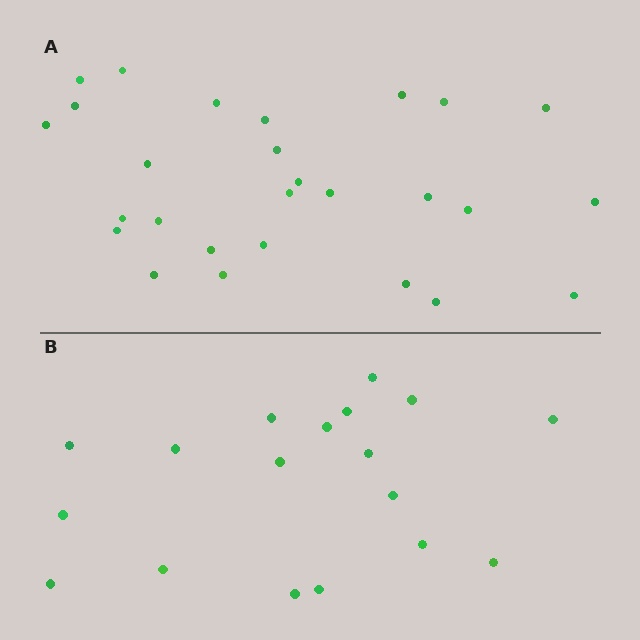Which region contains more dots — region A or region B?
Region A (the top region) has more dots.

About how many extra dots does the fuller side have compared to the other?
Region A has roughly 8 or so more dots than region B.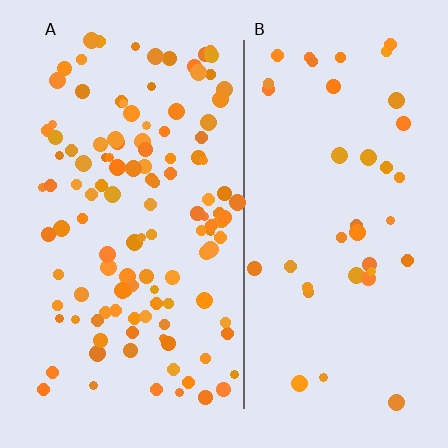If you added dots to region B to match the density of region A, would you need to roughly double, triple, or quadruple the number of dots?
Approximately triple.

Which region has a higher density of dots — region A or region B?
A (the left).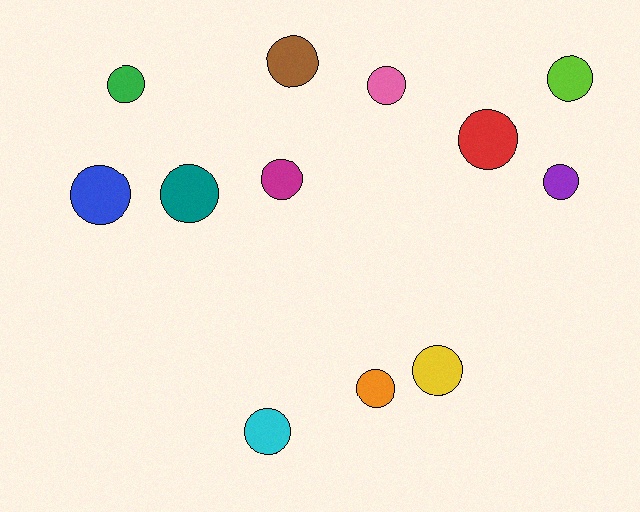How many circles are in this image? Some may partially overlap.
There are 12 circles.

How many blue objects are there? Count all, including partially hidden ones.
There is 1 blue object.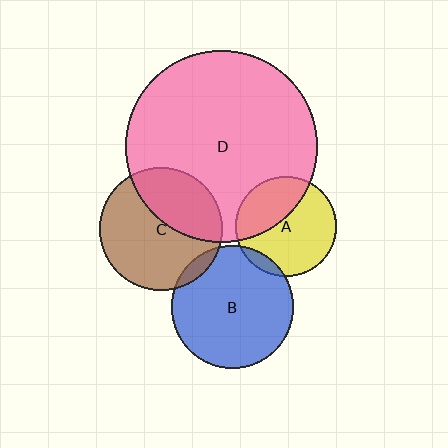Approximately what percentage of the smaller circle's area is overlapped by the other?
Approximately 5%.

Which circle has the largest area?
Circle D (pink).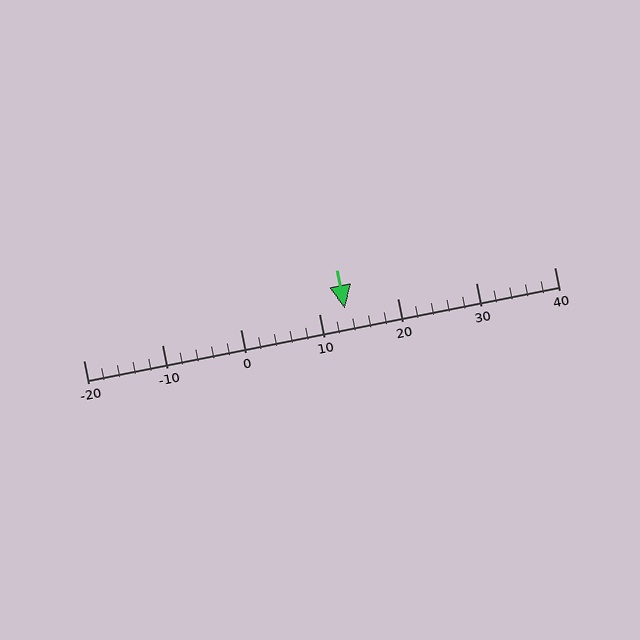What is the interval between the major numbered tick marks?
The major tick marks are spaced 10 units apart.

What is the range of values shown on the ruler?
The ruler shows values from -20 to 40.